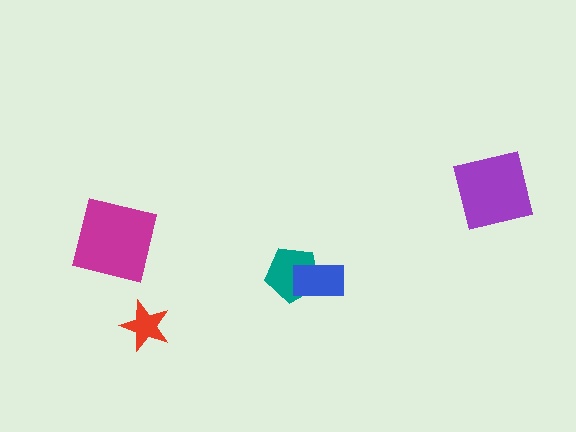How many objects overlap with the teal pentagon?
1 object overlaps with the teal pentagon.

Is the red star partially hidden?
No, no other shape covers it.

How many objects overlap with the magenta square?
0 objects overlap with the magenta square.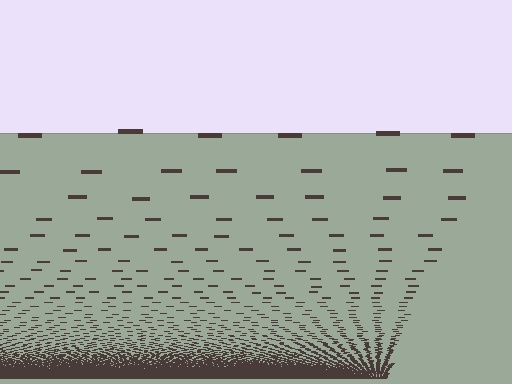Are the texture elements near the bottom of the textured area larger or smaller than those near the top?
Smaller. The gradient is inverted — elements near the bottom are smaller and denser.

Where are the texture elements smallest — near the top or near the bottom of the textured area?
Near the bottom.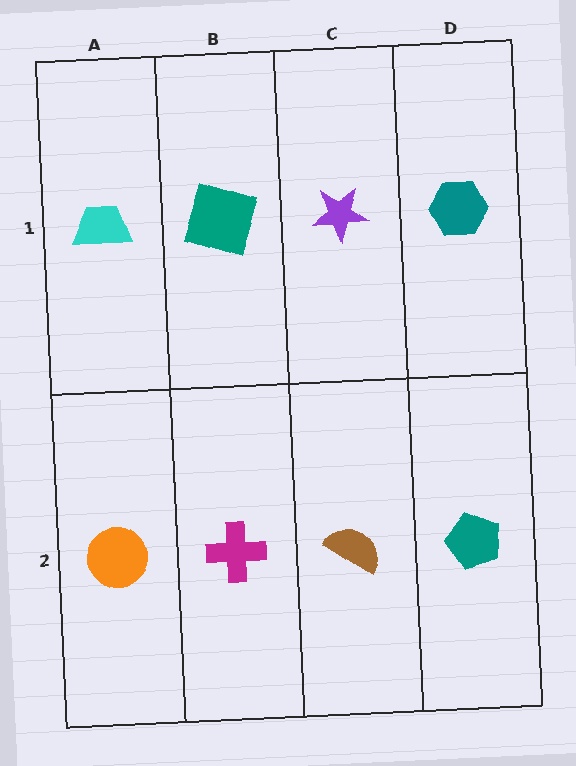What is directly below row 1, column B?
A magenta cross.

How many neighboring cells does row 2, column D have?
2.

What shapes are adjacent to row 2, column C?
A purple star (row 1, column C), a magenta cross (row 2, column B), a teal pentagon (row 2, column D).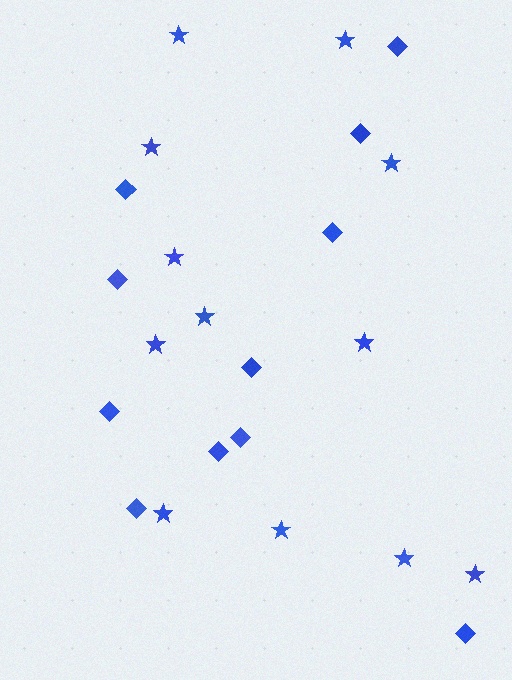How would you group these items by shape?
There are 2 groups: one group of stars (12) and one group of diamonds (11).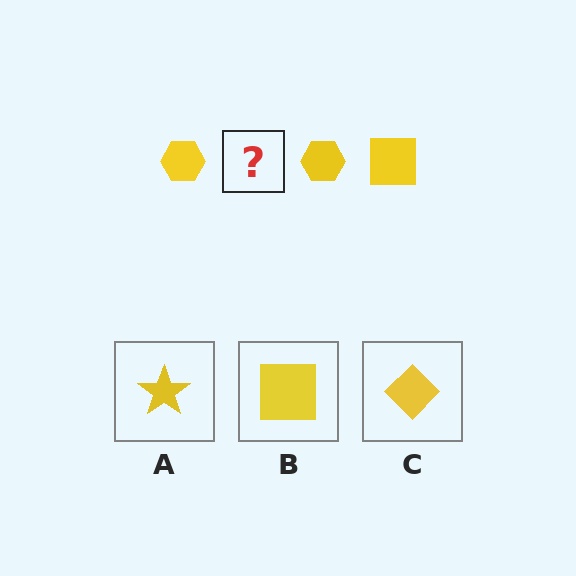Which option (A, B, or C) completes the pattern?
B.